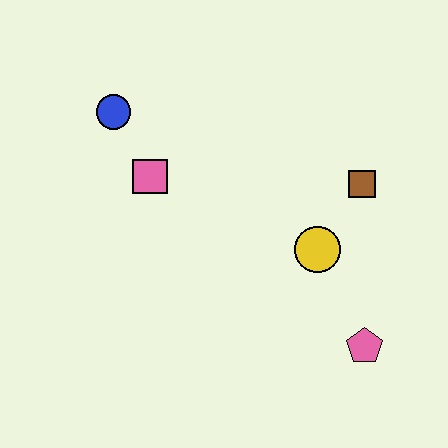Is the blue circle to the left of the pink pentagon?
Yes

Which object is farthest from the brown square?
The blue circle is farthest from the brown square.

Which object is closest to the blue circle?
The pink square is closest to the blue circle.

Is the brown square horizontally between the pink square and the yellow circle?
No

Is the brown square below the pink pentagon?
No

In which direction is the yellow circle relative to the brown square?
The yellow circle is below the brown square.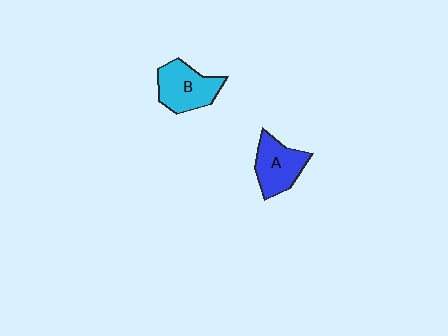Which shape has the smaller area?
Shape A (blue).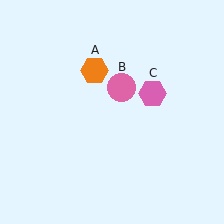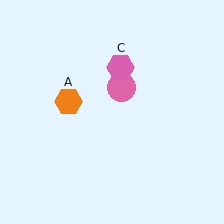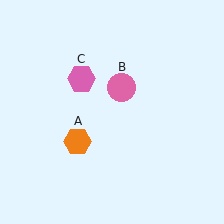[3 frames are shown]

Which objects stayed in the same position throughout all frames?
Pink circle (object B) remained stationary.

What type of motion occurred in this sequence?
The orange hexagon (object A), pink hexagon (object C) rotated counterclockwise around the center of the scene.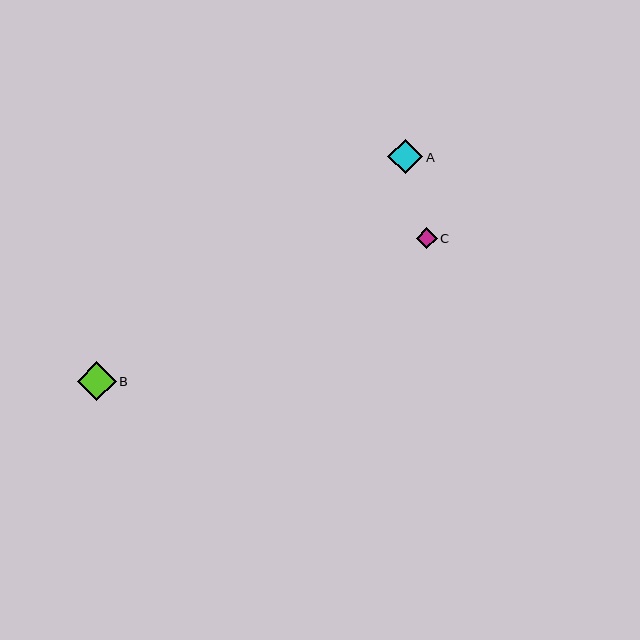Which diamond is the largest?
Diamond B is the largest with a size of approximately 39 pixels.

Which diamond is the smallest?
Diamond C is the smallest with a size of approximately 20 pixels.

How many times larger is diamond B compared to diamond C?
Diamond B is approximately 1.9 times the size of diamond C.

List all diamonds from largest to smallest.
From largest to smallest: B, A, C.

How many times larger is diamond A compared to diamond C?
Diamond A is approximately 1.7 times the size of diamond C.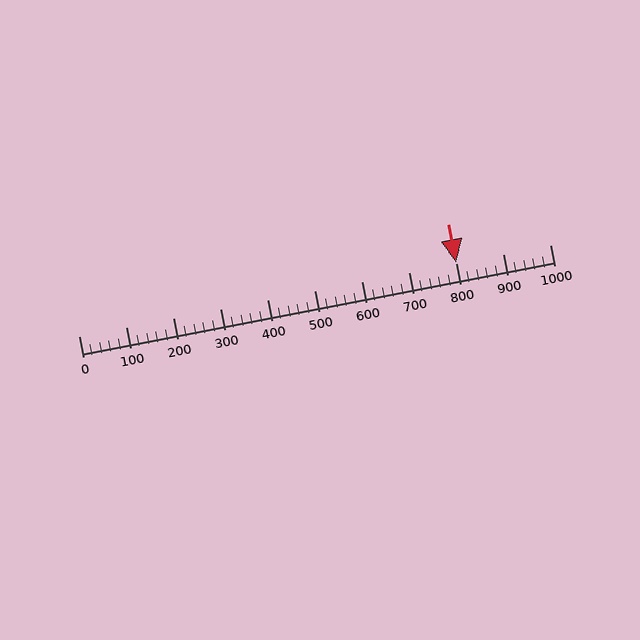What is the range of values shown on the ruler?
The ruler shows values from 0 to 1000.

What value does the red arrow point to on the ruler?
The red arrow points to approximately 800.